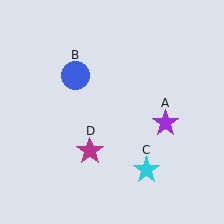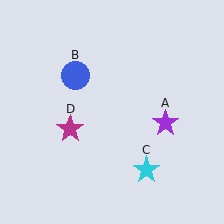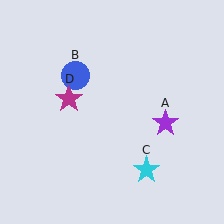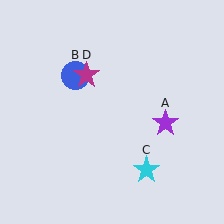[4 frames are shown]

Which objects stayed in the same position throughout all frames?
Purple star (object A) and blue circle (object B) and cyan star (object C) remained stationary.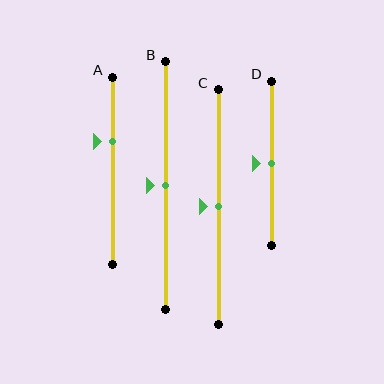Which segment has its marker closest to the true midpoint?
Segment B has its marker closest to the true midpoint.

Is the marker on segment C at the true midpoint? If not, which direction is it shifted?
Yes, the marker on segment C is at the true midpoint.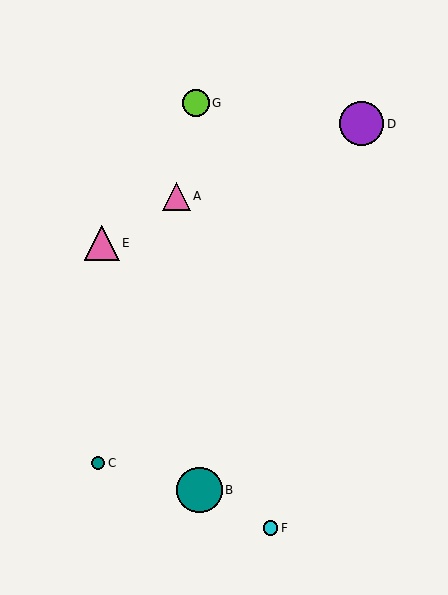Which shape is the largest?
The teal circle (labeled B) is the largest.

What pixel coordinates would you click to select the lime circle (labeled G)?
Click at (196, 103) to select the lime circle G.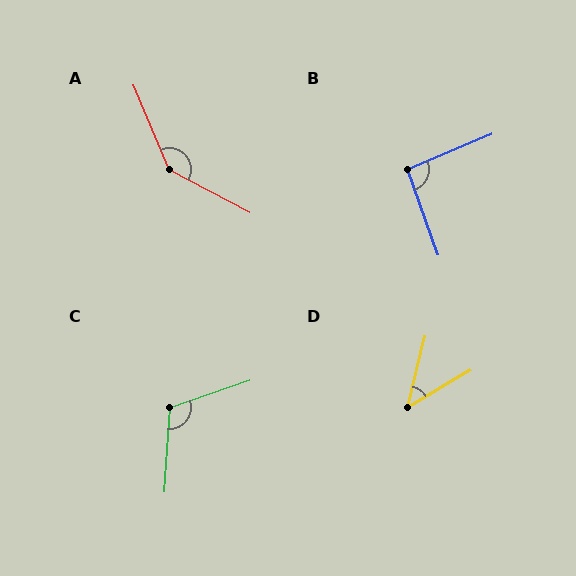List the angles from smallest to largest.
D (45°), B (93°), C (113°), A (141°).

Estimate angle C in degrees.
Approximately 113 degrees.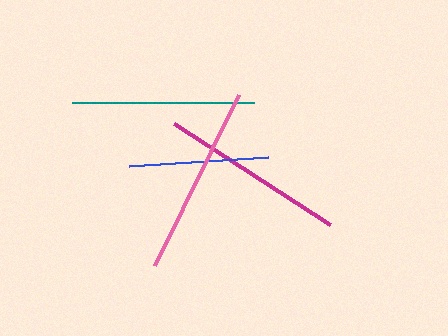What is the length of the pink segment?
The pink segment is approximately 190 pixels long.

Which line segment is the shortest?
The blue line is the shortest at approximately 139 pixels.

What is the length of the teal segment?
The teal segment is approximately 182 pixels long.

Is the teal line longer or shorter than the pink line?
The pink line is longer than the teal line.